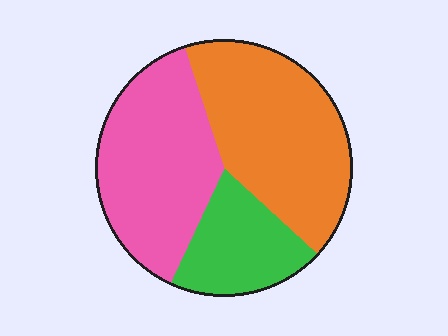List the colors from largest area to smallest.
From largest to smallest: orange, pink, green.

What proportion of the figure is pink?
Pink covers roughly 40% of the figure.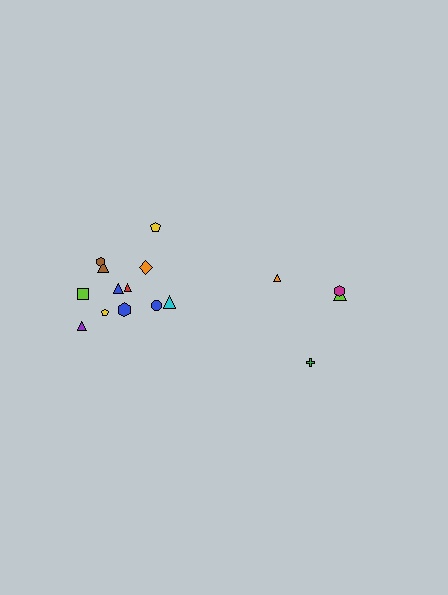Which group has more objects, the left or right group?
The left group.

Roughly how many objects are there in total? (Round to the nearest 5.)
Roughly 15 objects in total.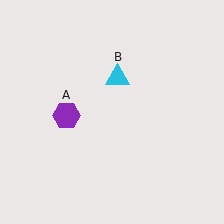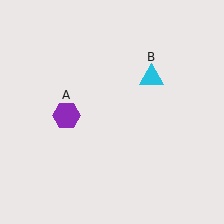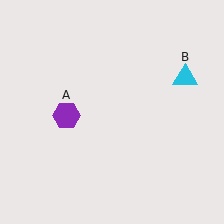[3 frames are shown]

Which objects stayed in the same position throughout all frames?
Purple hexagon (object A) remained stationary.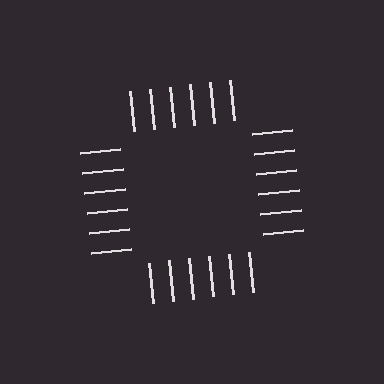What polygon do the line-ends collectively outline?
An illusory square — the line segments terminate on its edges but no continuous stroke is drawn.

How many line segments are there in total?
24 — 6 along each of the 4 edges.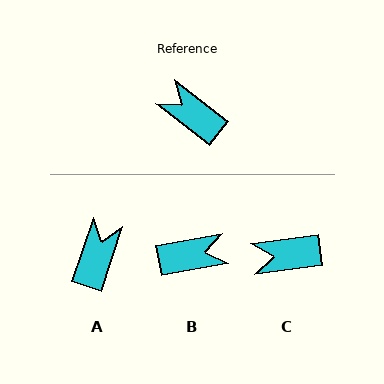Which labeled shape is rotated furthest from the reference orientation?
B, about 132 degrees away.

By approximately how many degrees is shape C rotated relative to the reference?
Approximately 45 degrees counter-clockwise.